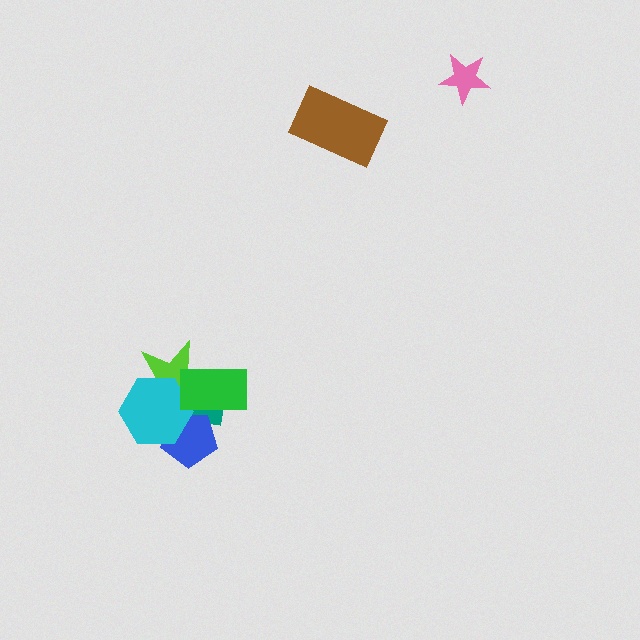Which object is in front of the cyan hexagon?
The green rectangle is in front of the cyan hexagon.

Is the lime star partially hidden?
Yes, it is partially covered by another shape.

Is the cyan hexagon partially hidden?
Yes, it is partially covered by another shape.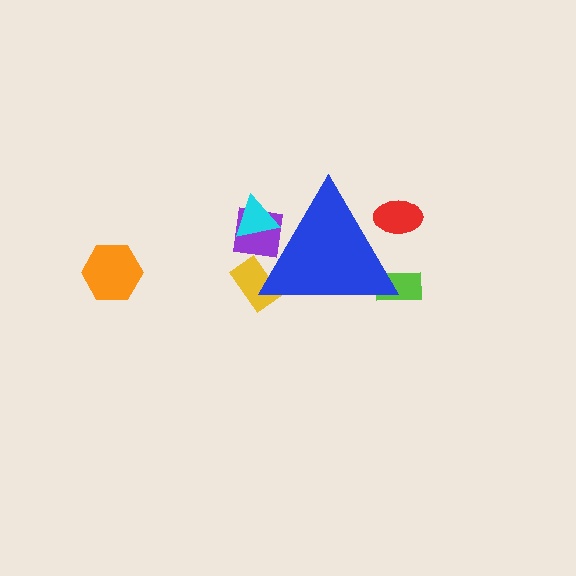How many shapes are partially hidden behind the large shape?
5 shapes are partially hidden.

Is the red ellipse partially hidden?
Yes, the red ellipse is partially hidden behind the blue triangle.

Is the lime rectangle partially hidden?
Yes, the lime rectangle is partially hidden behind the blue triangle.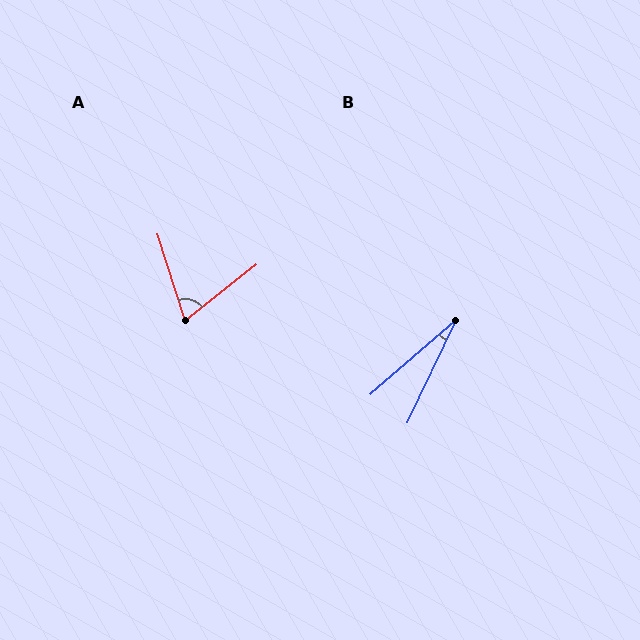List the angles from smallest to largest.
B (24°), A (69°).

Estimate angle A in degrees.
Approximately 69 degrees.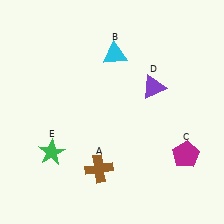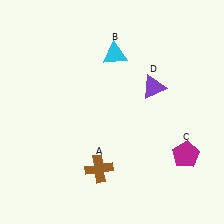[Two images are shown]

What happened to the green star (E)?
The green star (E) was removed in Image 2. It was in the bottom-left area of Image 1.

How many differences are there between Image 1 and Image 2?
There is 1 difference between the two images.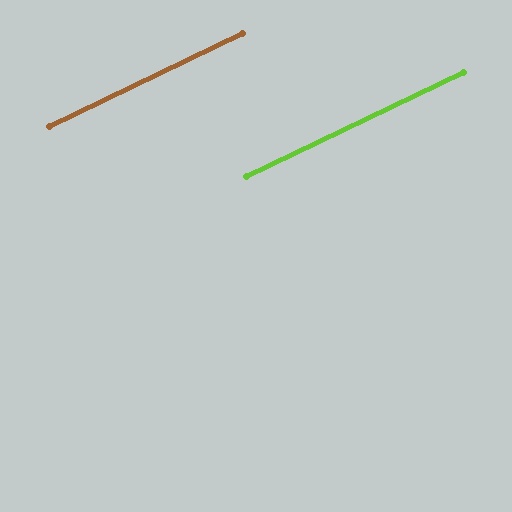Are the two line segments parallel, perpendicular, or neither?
Parallel — their directions differ by only 0.1°.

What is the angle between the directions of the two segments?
Approximately 0 degrees.